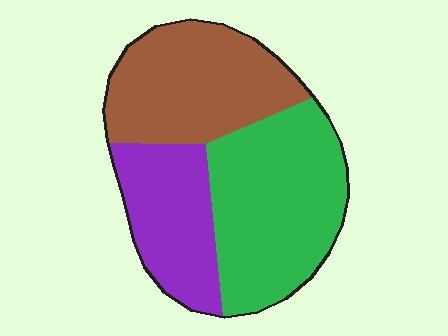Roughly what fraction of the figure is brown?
Brown covers 34% of the figure.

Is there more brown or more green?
Green.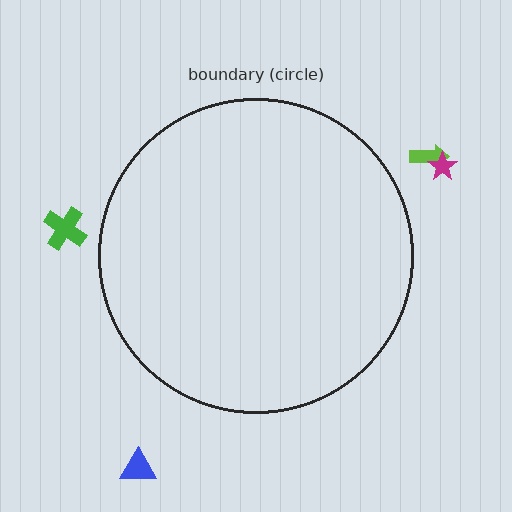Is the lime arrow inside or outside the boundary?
Outside.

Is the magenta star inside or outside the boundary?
Outside.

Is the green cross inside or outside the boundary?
Outside.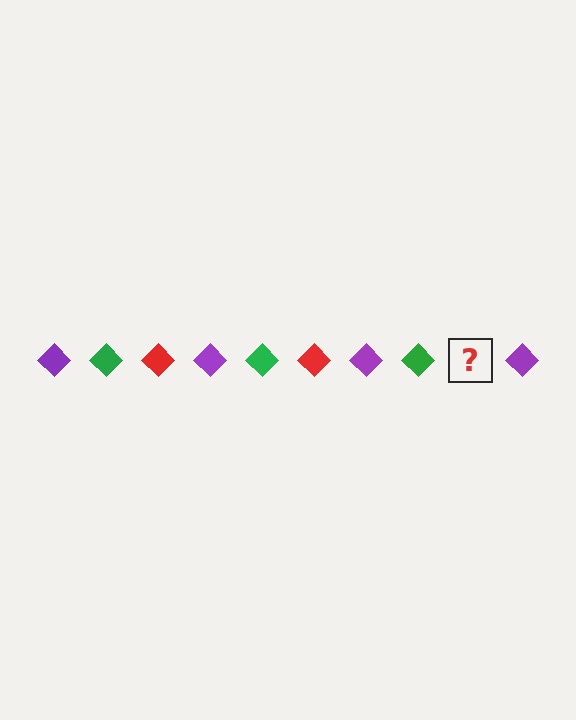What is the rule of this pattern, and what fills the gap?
The rule is that the pattern cycles through purple, green, red diamonds. The gap should be filled with a red diamond.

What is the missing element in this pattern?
The missing element is a red diamond.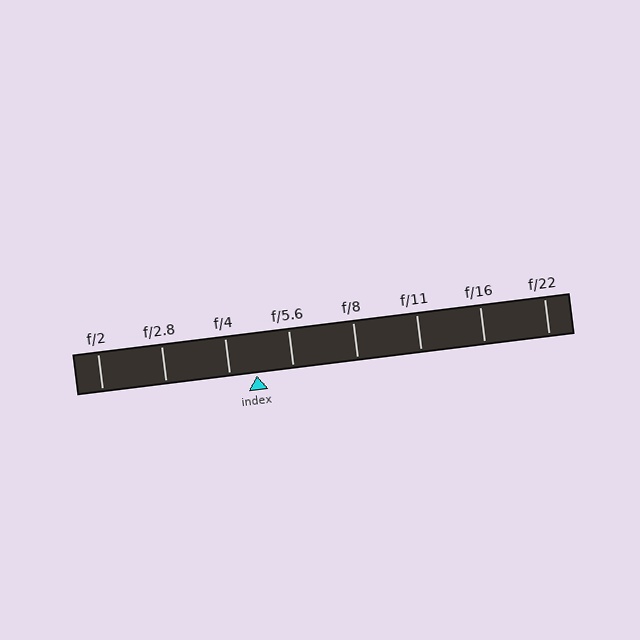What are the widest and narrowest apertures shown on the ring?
The widest aperture shown is f/2 and the narrowest is f/22.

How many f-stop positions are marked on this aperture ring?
There are 8 f-stop positions marked.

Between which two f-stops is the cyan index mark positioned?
The index mark is between f/4 and f/5.6.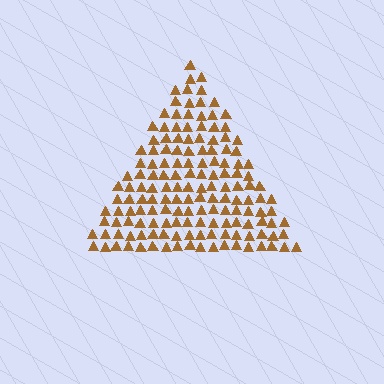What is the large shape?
The large shape is a triangle.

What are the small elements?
The small elements are triangles.